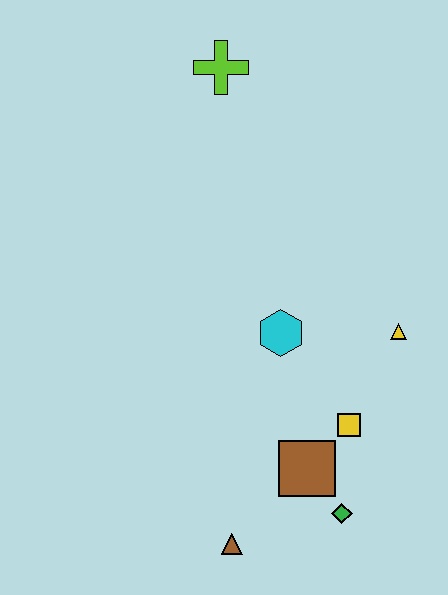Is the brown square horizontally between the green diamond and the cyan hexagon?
Yes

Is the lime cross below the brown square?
No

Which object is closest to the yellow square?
The brown square is closest to the yellow square.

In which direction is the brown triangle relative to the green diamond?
The brown triangle is to the left of the green diamond.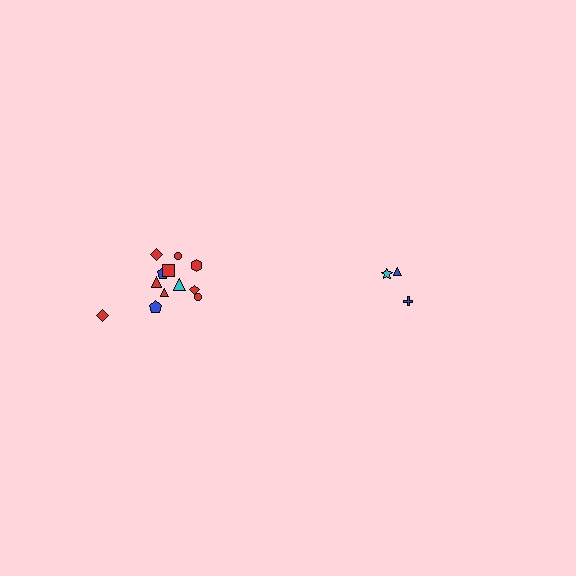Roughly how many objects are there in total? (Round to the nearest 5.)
Roughly 15 objects in total.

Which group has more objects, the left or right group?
The left group.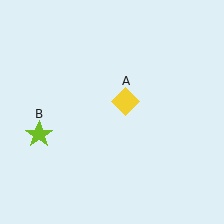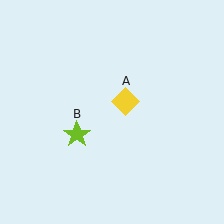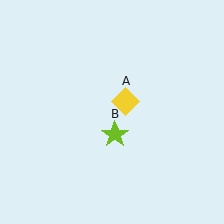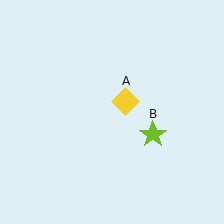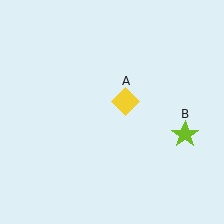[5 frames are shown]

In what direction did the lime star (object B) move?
The lime star (object B) moved right.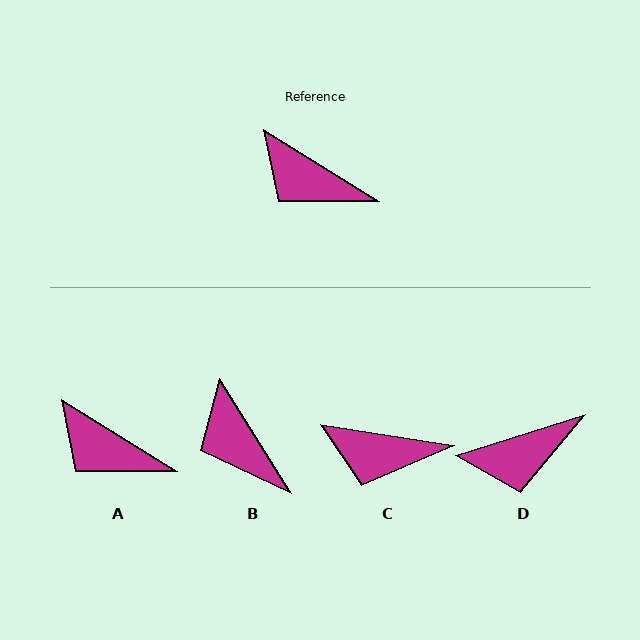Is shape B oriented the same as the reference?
No, it is off by about 26 degrees.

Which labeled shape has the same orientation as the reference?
A.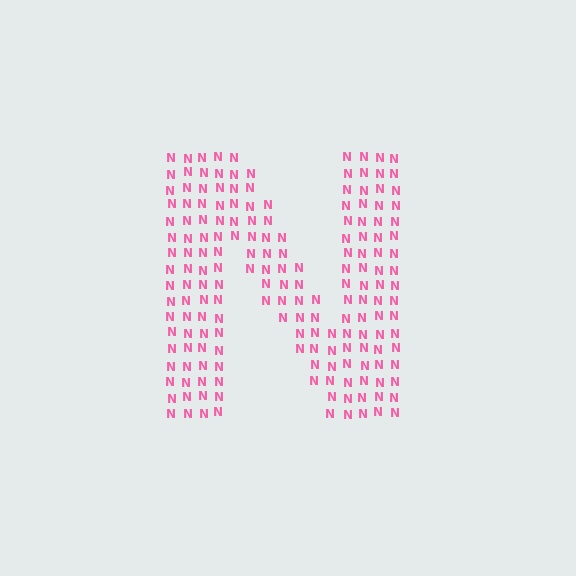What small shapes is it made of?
It is made of small letter N's.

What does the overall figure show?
The overall figure shows the letter N.